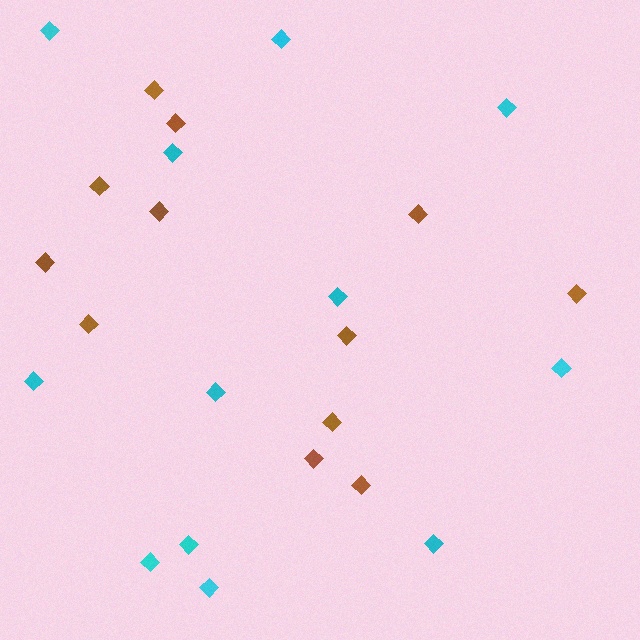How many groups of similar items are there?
There are 2 groups: one group of brown diamonds (12) and one group of cyan diamonds (12).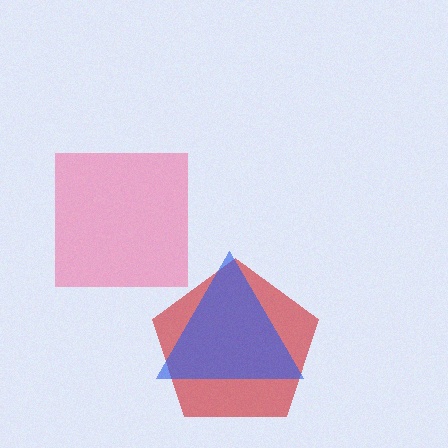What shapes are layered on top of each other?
The layered shapes are: a red pentagon, a blue triangle, a pink square.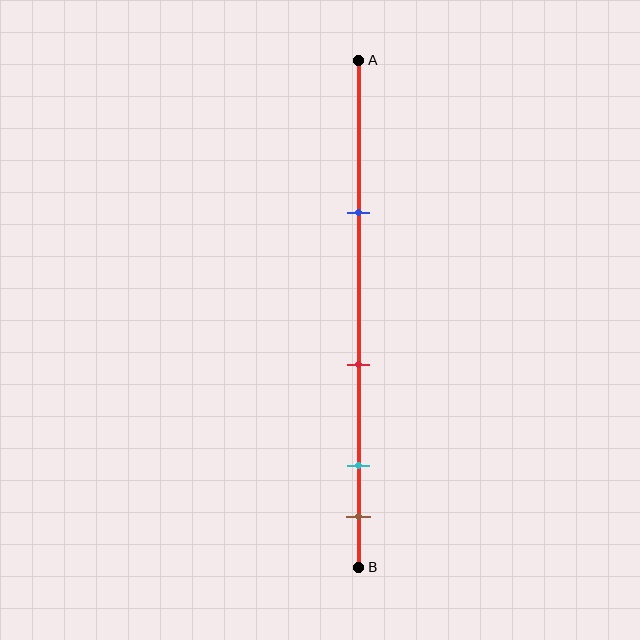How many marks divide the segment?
There are 4 marks dividing the segment.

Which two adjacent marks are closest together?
The cyan and brown marks are the closest adjacent pair.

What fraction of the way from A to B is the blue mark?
The blue mark is approximately 30% (0.3) of the way from A to B.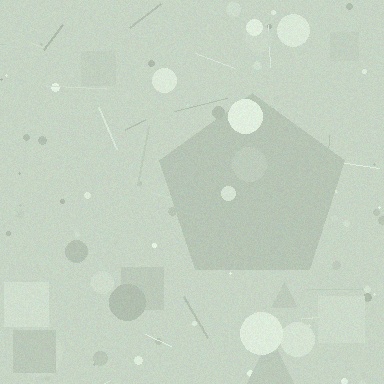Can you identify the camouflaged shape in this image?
The camouflaged shape is a pentagon.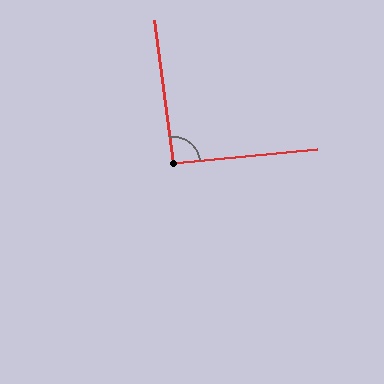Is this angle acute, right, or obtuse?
It is approximately a right angle.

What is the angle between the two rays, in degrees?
Approximately 92 degrees.